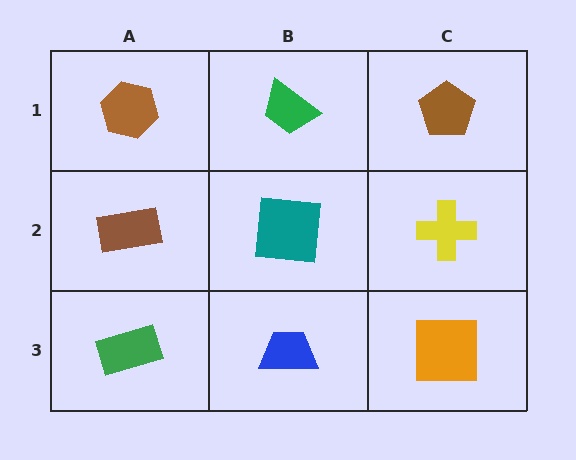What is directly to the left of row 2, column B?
A brown rectangle.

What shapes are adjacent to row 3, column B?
A teal square (row 2, column B), a green rectangle (row 3, column A), an orange square (row 3, column C).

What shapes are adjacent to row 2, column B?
A green trapezoid (row 1, column B), a blue trapezoid (row 3, column B), a brown rectangle (row 2, column A), a yellow cross (row 2, column C).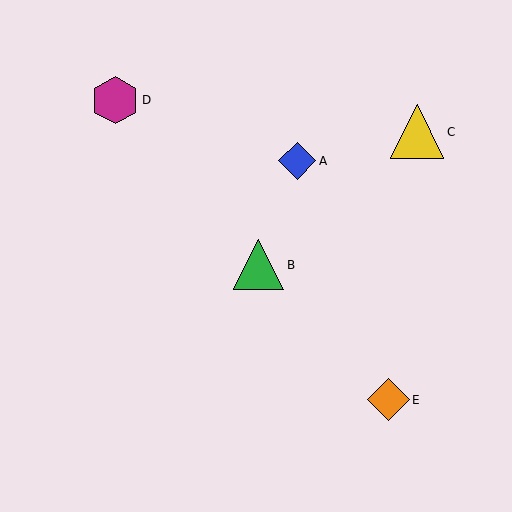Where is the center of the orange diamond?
The center of the orange diamond is at (388, 400).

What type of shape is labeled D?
Shape D is a magenta hexagon.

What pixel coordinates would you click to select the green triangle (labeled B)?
Click at (259, 265) to select the green triangle B.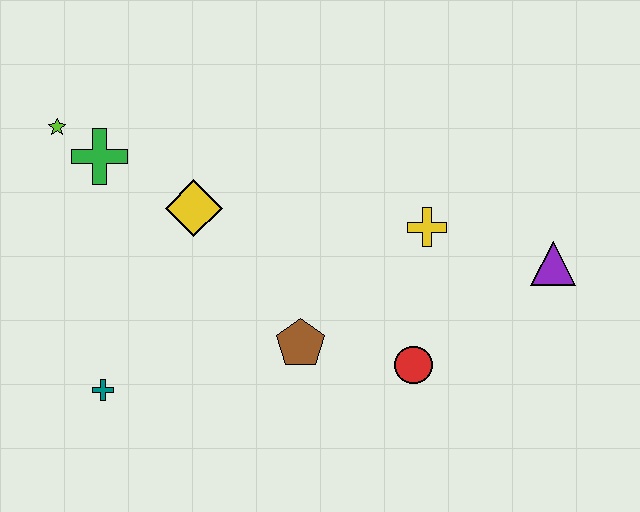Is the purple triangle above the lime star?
No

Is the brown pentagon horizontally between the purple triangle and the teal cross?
Yes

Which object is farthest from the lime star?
The purple triangle is farthest from the lime star.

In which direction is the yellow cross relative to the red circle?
The yellow cross is above the red circle.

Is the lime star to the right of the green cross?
No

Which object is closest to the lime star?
The green cross is closest to the lime star.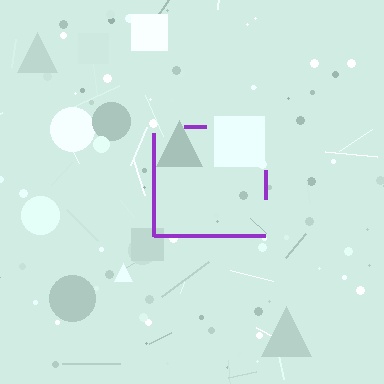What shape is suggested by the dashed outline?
The dashed outline suggests a square.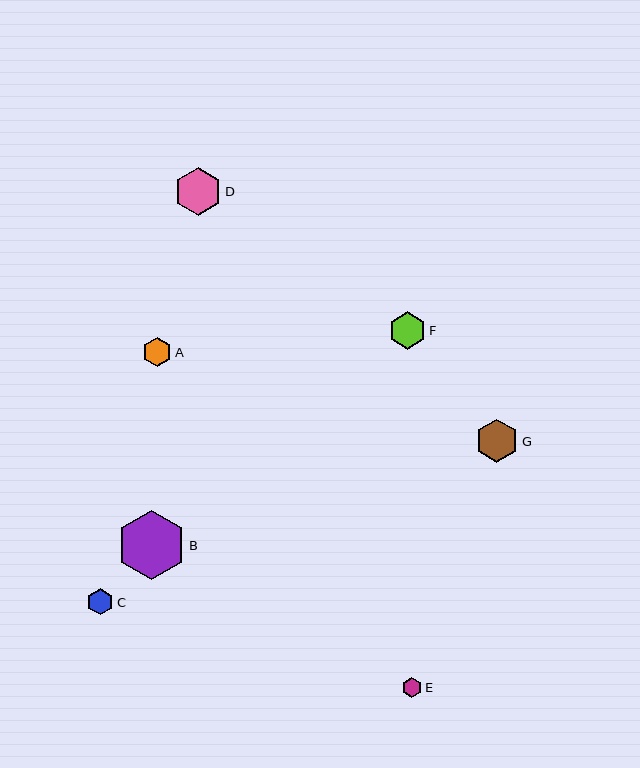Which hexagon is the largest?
Hexagon B is the largest with a size of approximately 69 pixels.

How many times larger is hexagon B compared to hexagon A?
Hexagon B is approximately 2.4 times the size of hexagon A.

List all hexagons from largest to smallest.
From largest to smallest: B, D, G, F, A, C, E.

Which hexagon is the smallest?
Hexagon E is the smallest with a size of approximately 21 pixels.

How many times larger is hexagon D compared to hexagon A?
Hexagon D is approximately 1.6 times the size of hexagon A.